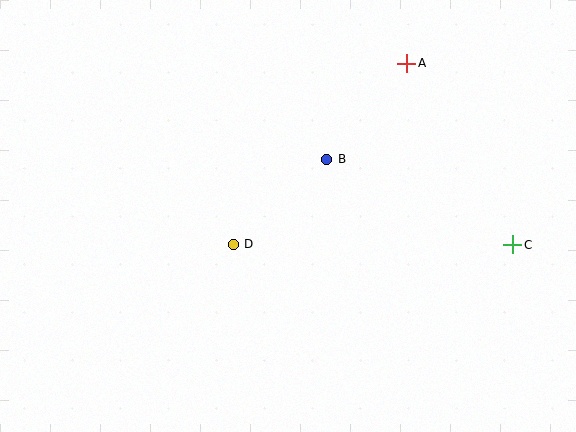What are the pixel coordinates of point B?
Point B is at (327, 159).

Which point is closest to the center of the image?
Point D at (233, 244) is closest to the center.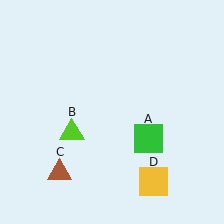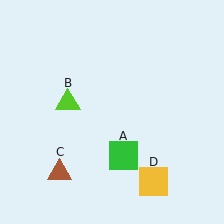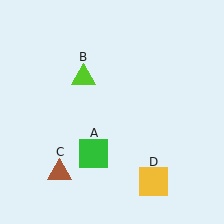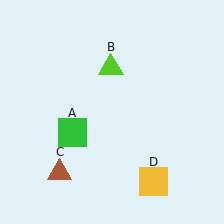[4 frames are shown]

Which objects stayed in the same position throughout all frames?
Brown triangle (object C) and yellow square (object D) remained stationary.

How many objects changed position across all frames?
2 objects changed position: green square (object A), lime triangle (object B).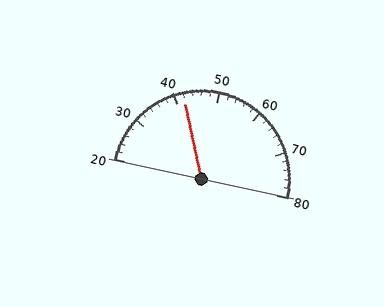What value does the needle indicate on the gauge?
The needle indicates approximately 42.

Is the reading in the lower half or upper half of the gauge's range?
The reading is in the lower half of the range (20 to 80).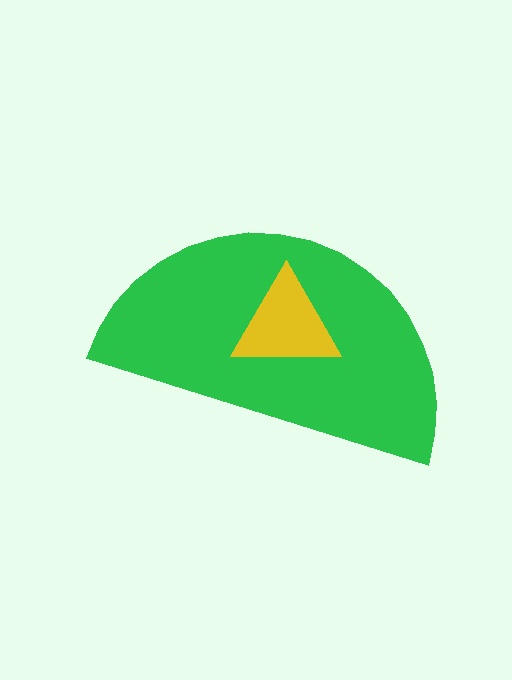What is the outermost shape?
The green semicircle.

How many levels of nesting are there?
2.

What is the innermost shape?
The yellow triangle.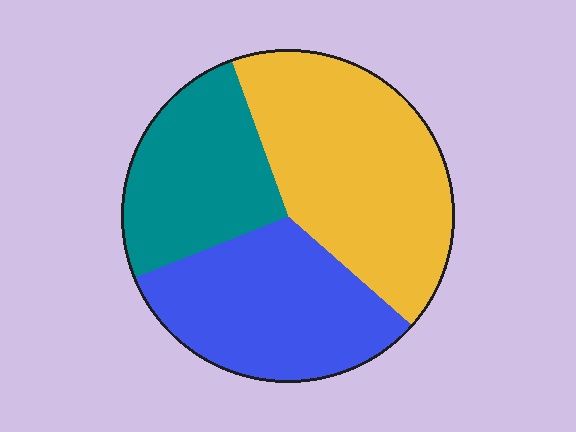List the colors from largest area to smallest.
From largest to smallest: yellow, blue, teal.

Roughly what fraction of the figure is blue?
Blue takes up about one third (1/3) of the figure.